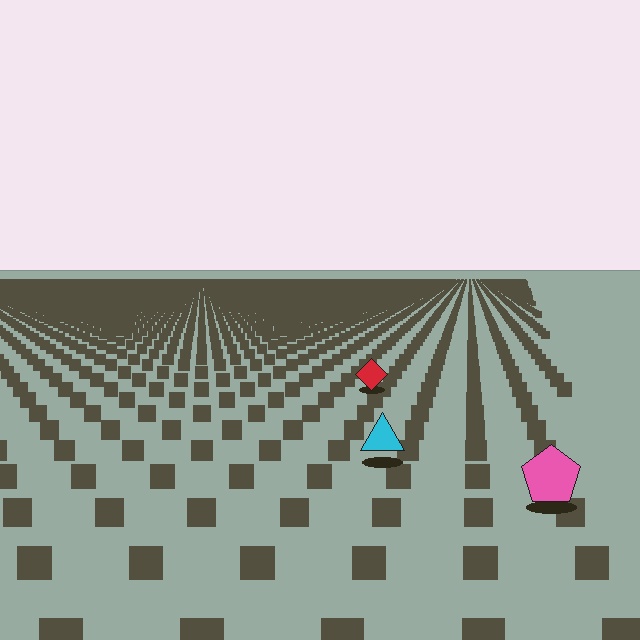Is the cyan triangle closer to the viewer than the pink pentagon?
No. The pink pentagon is closer — you can tell from the texture gradient: the ground texture is coarser near it.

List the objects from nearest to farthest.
From nearest to farthest: the pink pentagon, the cyan triangle, the red diamond.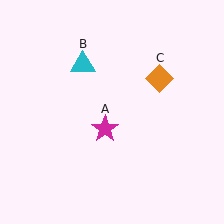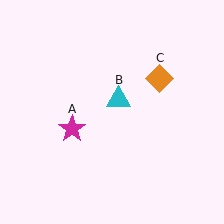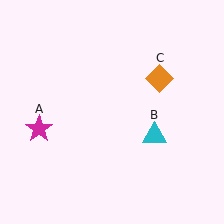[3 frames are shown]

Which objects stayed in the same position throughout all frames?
Orange diamond (object C) remained stationary.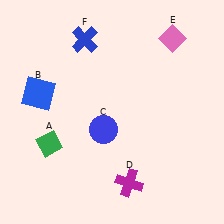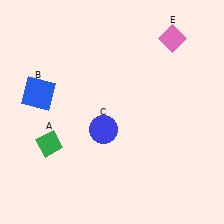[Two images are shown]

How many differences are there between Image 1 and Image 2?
There are 2 differences between the two images.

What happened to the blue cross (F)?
The blue cross (F) was removed in Image 2. It was in the top-left area of Image 1.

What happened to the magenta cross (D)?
The magenta cross (D) was removed in Image 2. It was in the bottom-right area of Image 1.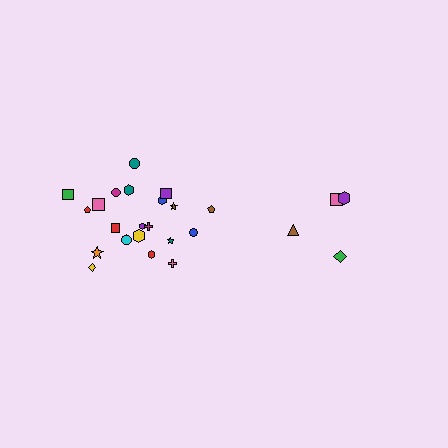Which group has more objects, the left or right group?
The left group.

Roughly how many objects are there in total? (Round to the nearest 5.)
Roughly 25 objects in total.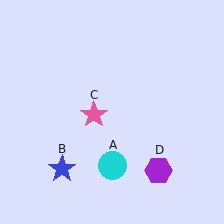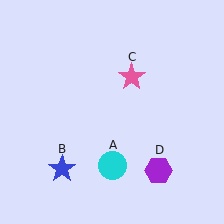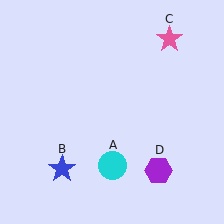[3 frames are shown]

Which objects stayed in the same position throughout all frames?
Cyan circle (object A) and blue star (object B) and purple hexagon (object D) remained stationary.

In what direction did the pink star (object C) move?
The pink star (object C) moved up and to the right.